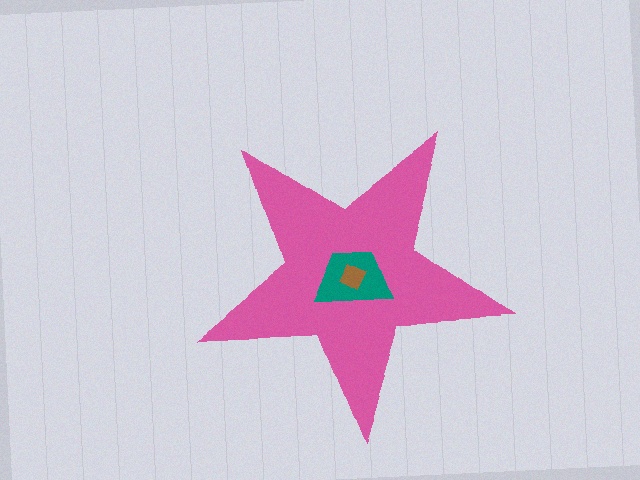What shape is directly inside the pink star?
The teal trapezoid.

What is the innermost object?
The brown square.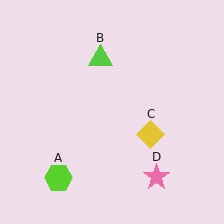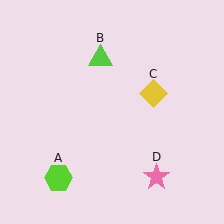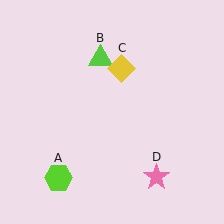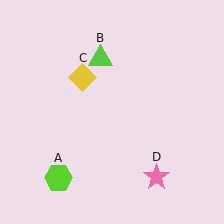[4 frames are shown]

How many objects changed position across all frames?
1 object changed position: yellow diamond (object C).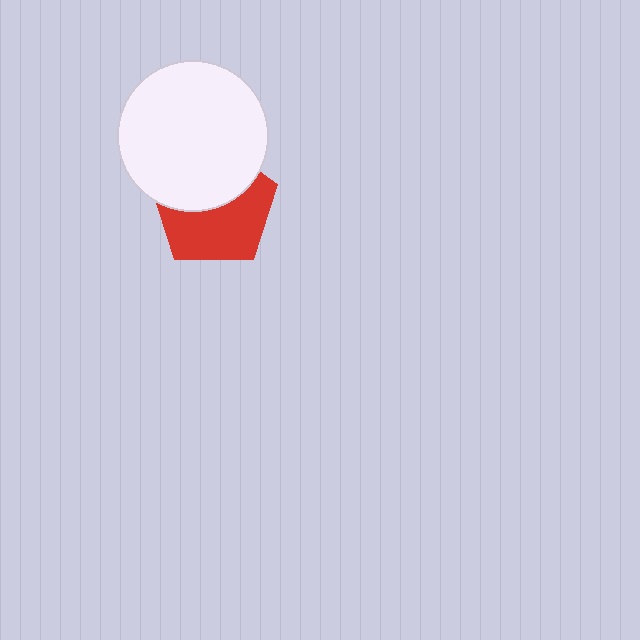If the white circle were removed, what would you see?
You would see the complete red pentagon.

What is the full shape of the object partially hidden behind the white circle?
The partially hidden object is a red pentagon.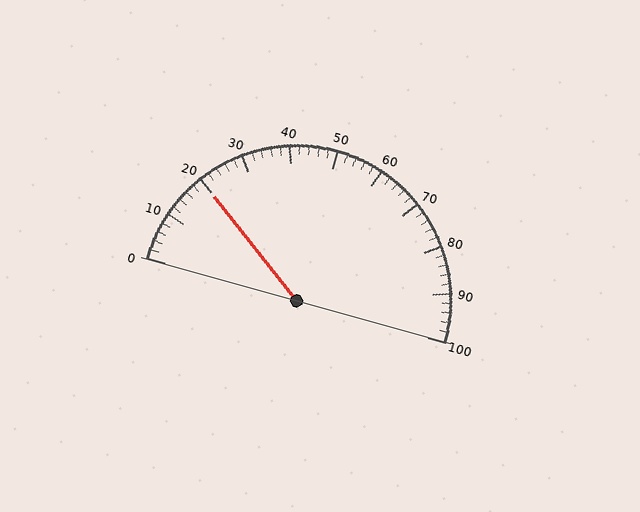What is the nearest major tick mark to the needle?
The nearest major tick mark is 20.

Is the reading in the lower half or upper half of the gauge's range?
The reading is in the lower half of the range (0 to 100).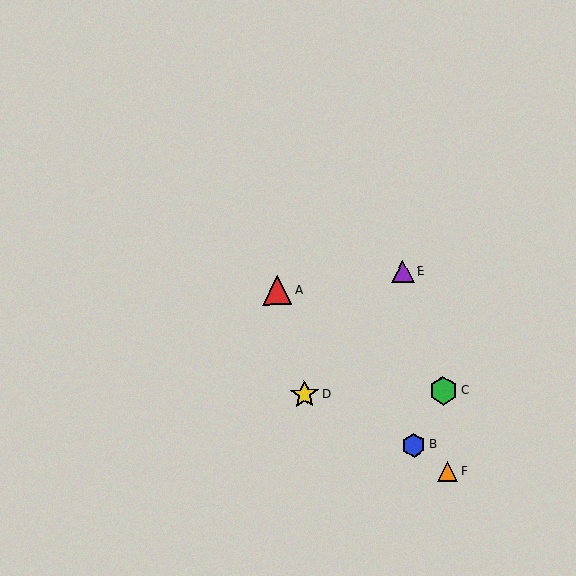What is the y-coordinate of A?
Object A is at y≈290.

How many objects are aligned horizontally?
2 objects (C, D) are aligned horizontally.